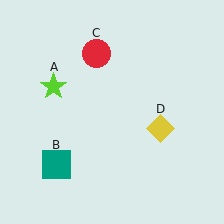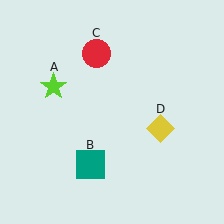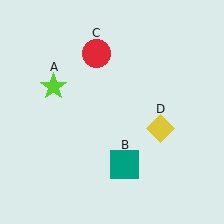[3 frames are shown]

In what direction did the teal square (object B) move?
The teal square (object B) moved right.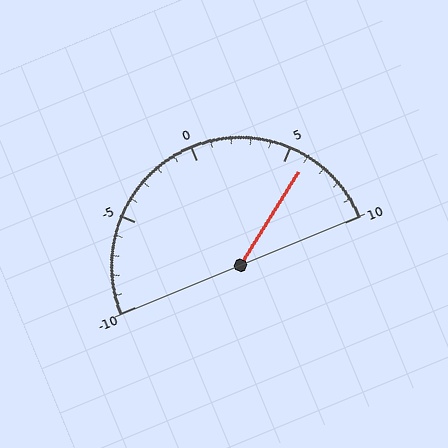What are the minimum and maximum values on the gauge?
The gauge ranges from -10 to 10.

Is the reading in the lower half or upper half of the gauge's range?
The reading is in the upper half of the range (-10 to 10).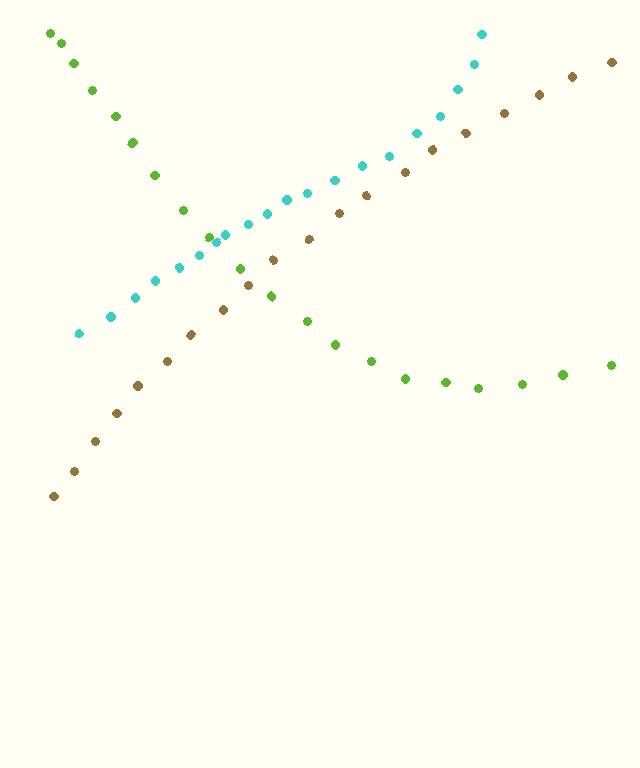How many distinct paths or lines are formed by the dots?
There are 3 distinct paths.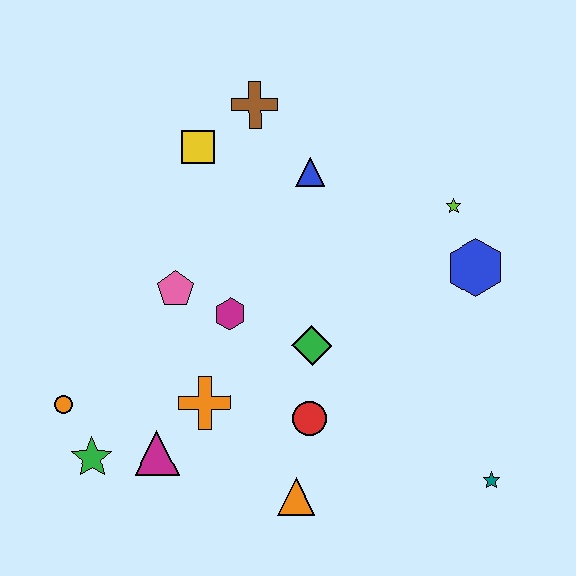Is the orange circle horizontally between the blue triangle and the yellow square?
No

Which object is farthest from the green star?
The lime star is farthest from the green star.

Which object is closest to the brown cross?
The yellow square is closest to the brown cross.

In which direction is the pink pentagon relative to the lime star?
The pink pentagon is to the left of the lime star.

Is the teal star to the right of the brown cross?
Yes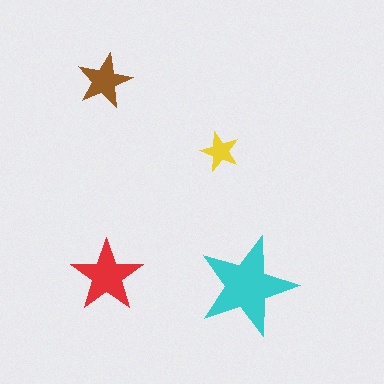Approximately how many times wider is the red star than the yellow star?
About 2 times wider.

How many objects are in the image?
There are 4 objects in the image.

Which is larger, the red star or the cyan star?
The cyan one.